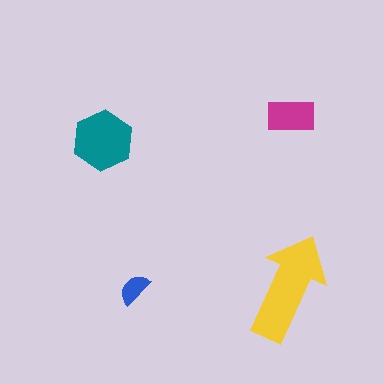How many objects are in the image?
There are 4 objects in the image.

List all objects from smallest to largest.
The blue semicircle, the magenta rectangle, the teal hexagon, the yellow arrow.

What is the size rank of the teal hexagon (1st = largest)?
2nd.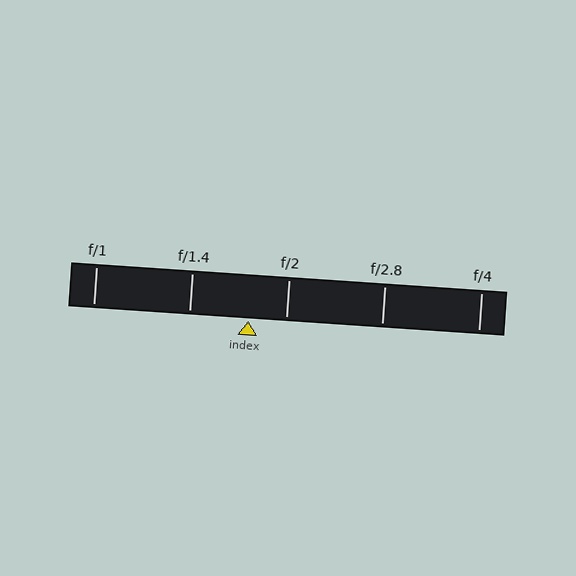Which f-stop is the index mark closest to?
The index mark is closest to f/2.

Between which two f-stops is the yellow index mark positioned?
The index mark is between f/1.4 and f/2.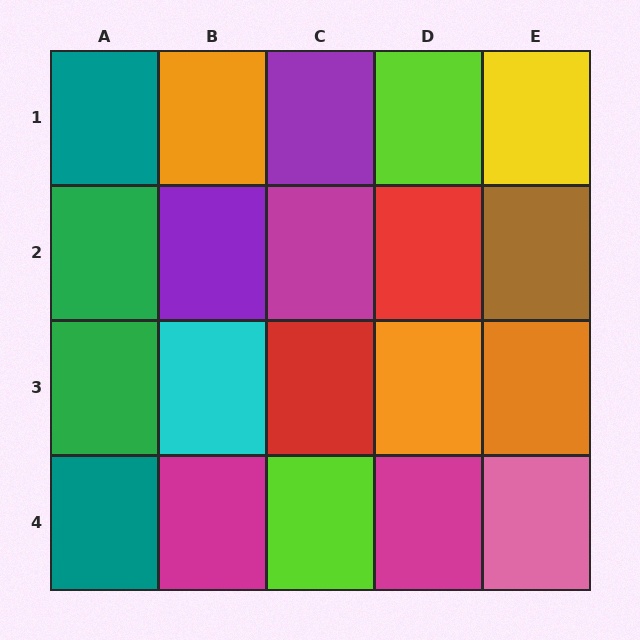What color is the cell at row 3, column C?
Red.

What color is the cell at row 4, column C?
Lime.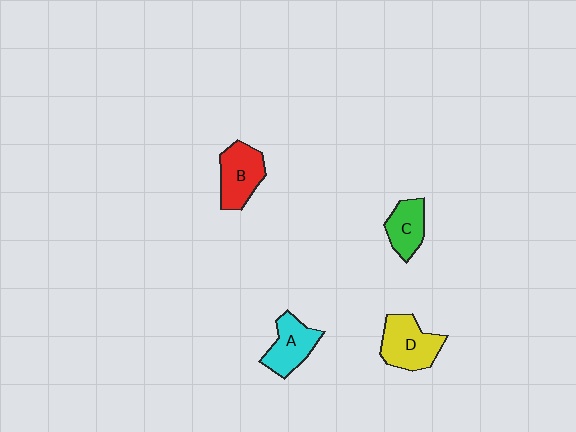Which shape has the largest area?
Shape D (yellow).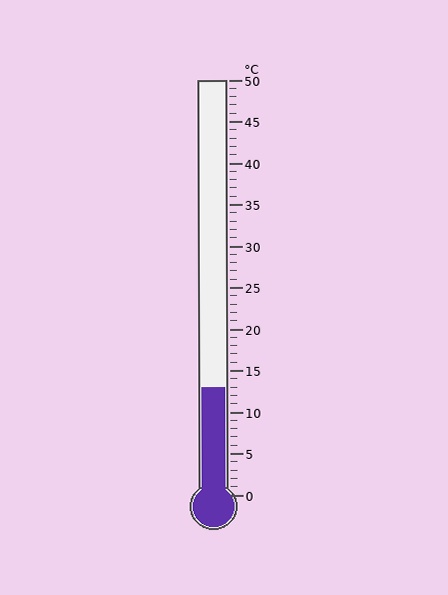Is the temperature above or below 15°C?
The temperature is below 15°C.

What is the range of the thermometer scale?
The thermometer scale ranges from 0°C to 50°C.